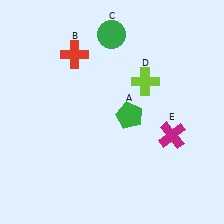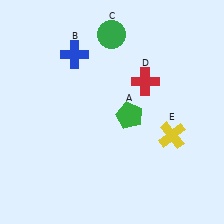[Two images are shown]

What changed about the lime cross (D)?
In Image 1, D is lime. In Image 2, it changed to red.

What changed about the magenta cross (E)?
In Image 1, E is magenta. In Image 2, it changed to yellow.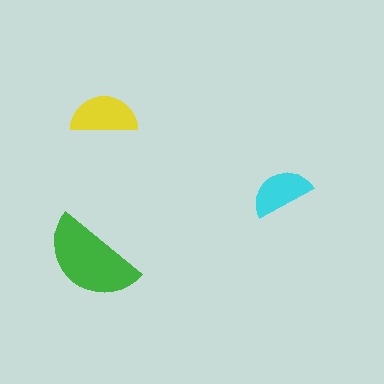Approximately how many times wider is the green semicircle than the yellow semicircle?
About 1.5 times wider.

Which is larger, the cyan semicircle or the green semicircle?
The green one.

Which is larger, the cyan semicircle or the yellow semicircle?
The yellow one.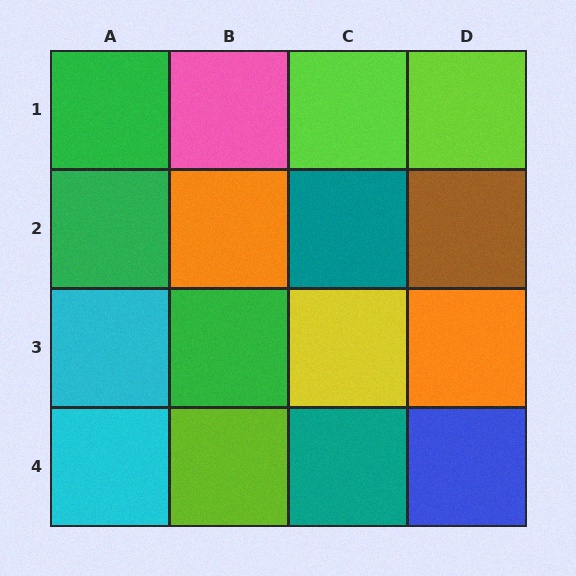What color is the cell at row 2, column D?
Brown.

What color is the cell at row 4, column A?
Cyan.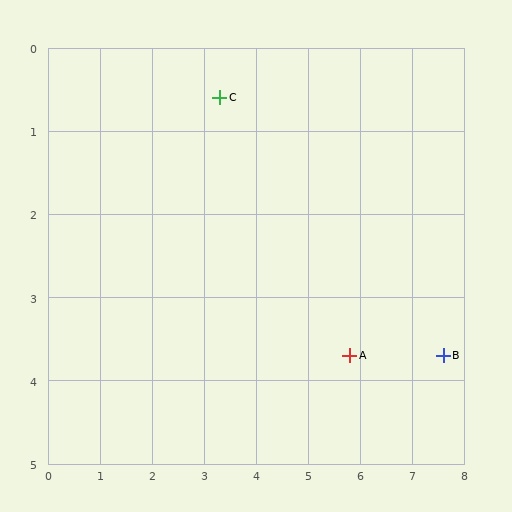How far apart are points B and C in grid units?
Points B and C are about 5.3 grid units apart.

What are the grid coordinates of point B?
Point B is at approximately (7.6, 3.7).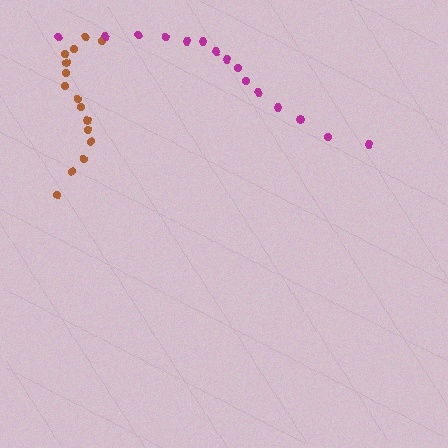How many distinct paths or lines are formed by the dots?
There are 2 distinct paths.